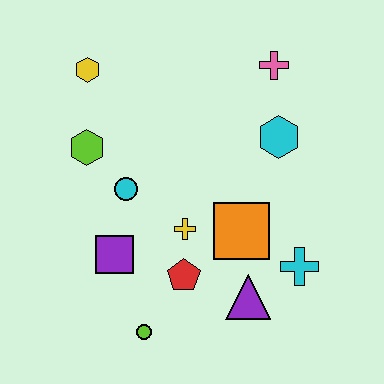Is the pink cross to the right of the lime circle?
Yes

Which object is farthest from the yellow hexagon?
The cyan cross is farthest from the yellow hexagon.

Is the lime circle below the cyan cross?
Yes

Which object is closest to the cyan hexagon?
The pink cross is closest to the cyan hexagon.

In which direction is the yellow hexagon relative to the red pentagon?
The yellow hexagon is above the red pentagon.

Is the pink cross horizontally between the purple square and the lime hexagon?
No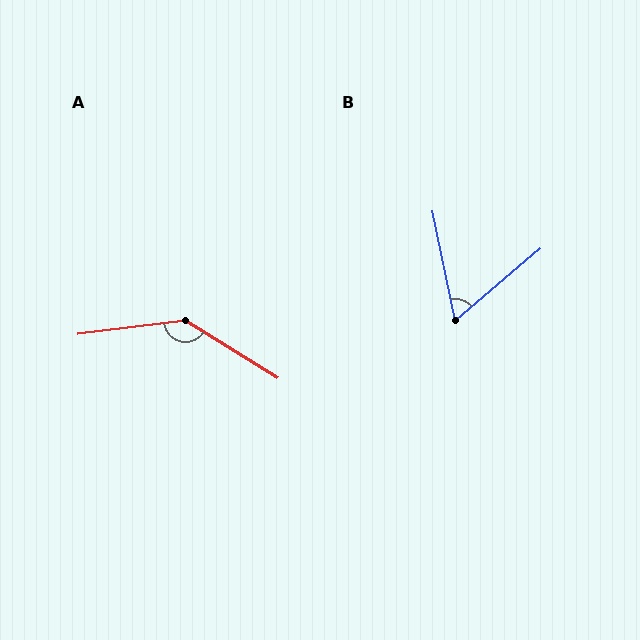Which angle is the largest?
A, at approximately 141 degrees.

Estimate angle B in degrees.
Approximately 61 degrees.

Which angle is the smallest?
B, at approximately 61 degrees.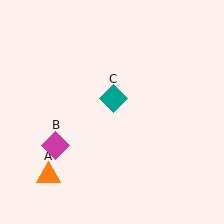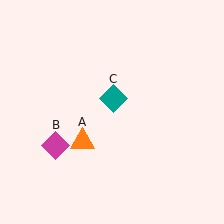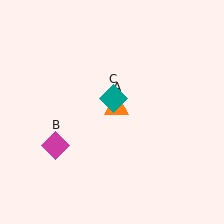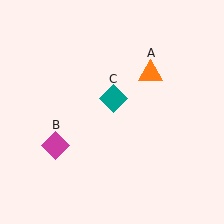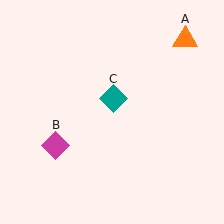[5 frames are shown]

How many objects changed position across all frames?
1 object changed position: orange triangle (object A).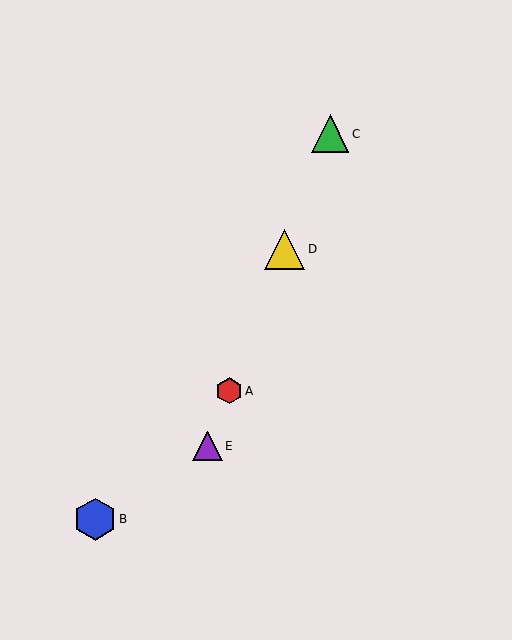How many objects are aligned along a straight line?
4 objects (A, C, D, E) are aligned along a straight line.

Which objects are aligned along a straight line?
Objects A, C, D, E are aligned along a straight line.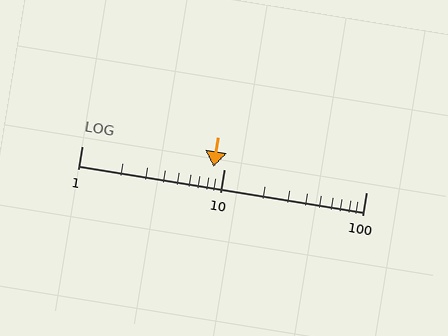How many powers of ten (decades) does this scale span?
The scale spans 2 decades, from 1 to 100.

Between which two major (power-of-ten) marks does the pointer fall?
The pointer is between 1 and 10.